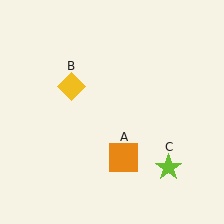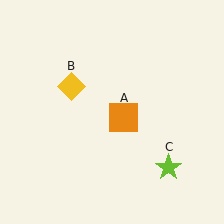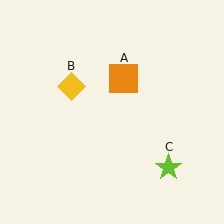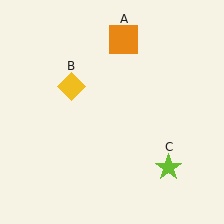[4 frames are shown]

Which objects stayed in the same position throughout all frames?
Yellow diamond (object B) and lime star (object C) remained stationary.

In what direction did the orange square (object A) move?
The orange square (object A) moved up.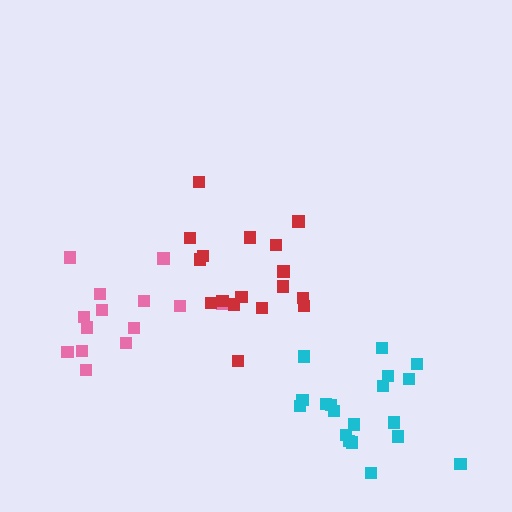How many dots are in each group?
Group 1: 14 dots, Group 2: 19 dots, Group 3: 17 dots (50 total).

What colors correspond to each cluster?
The clusters are colored: pink, cyan, red.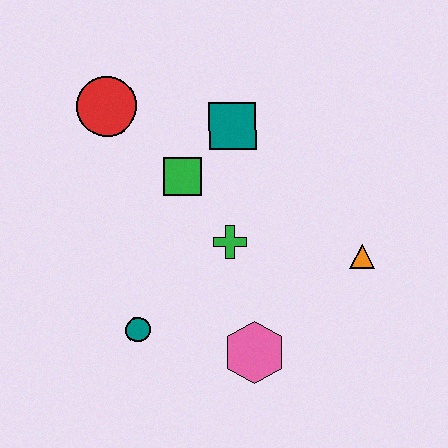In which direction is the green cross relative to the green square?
The green cross is below the green square.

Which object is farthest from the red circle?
The orange triangle is farthest from the red circle.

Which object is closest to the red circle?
The green square is closest to the red circle.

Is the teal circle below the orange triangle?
Yes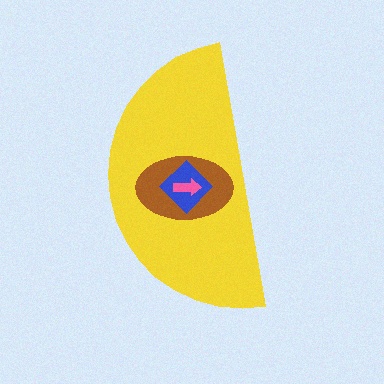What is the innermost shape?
The pink arrow.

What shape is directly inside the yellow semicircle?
The brown ellipse.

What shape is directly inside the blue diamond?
The pink arrow.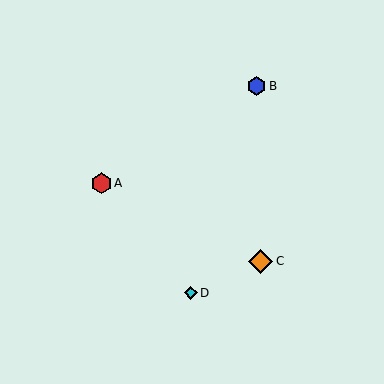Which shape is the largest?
The orange diamond (labeled C) is the largest.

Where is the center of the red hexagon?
The center of the red hexagon is at (101, 183).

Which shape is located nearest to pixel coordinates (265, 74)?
The blue hexagon (labeled B) at (257, 86) is nearest to that location.